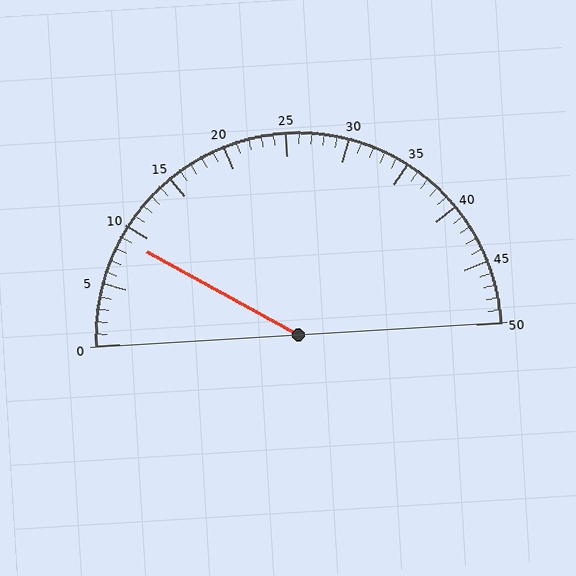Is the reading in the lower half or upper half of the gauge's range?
The reading is in the lower half of the range (0 to 50).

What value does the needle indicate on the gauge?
The needle indicates approximately 9.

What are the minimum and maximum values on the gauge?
The gauge ranges from 0 to 50.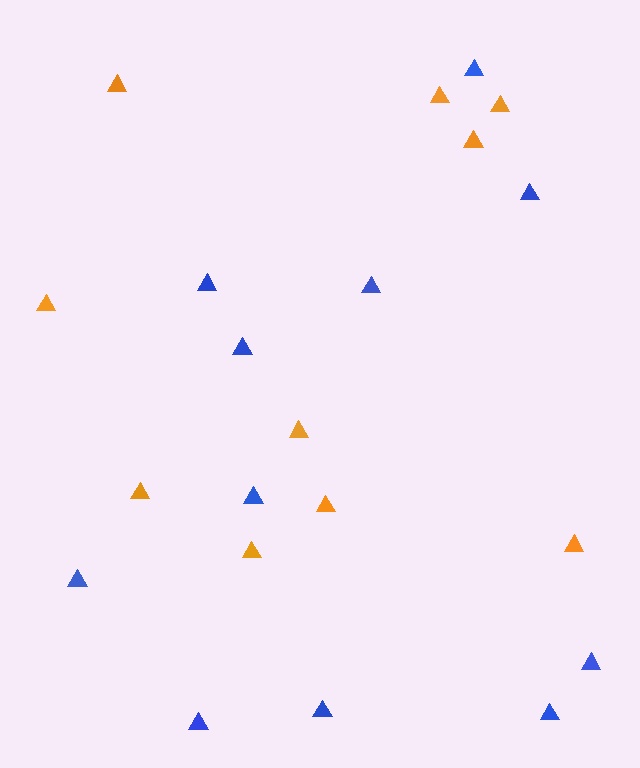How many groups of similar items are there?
There are 2 groups: one group of orange triangles (10) and one group of blue triangles (11).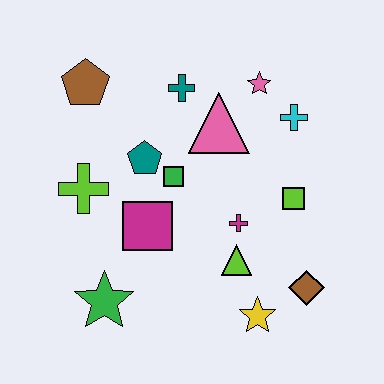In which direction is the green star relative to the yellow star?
The green star is to the left of the yellow star.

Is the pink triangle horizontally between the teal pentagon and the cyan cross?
Yes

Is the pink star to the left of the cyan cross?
Yes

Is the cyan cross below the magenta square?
No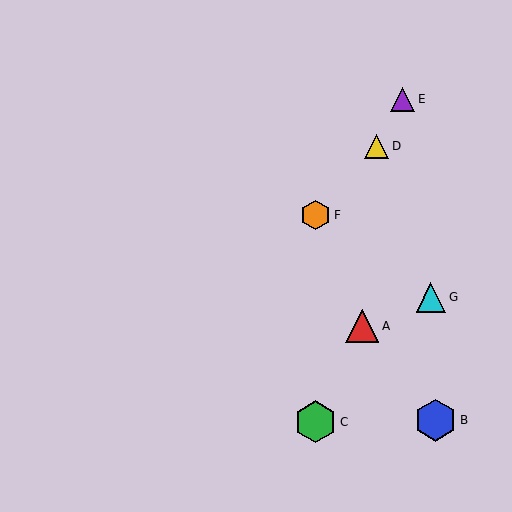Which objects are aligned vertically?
Objects C, F are aligned vertically.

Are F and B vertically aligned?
No, F is at x≈316 and B is at x≈436.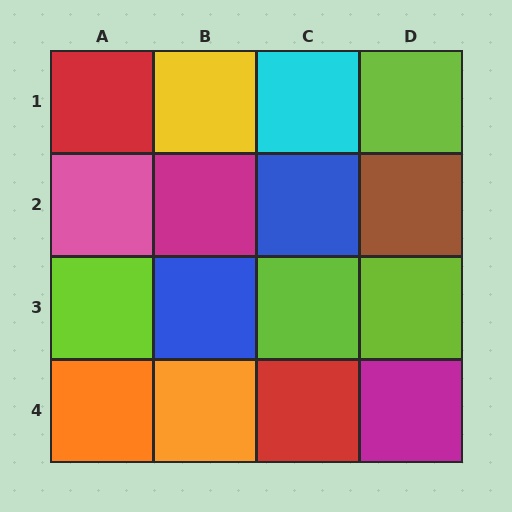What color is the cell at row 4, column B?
Orange.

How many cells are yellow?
1 cell is yellow.